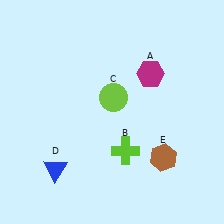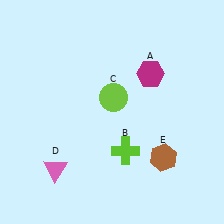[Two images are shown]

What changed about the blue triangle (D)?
In Image 1, D is blue. In Image 2, it changed to pink.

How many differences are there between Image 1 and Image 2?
There is 1 difference between the two images.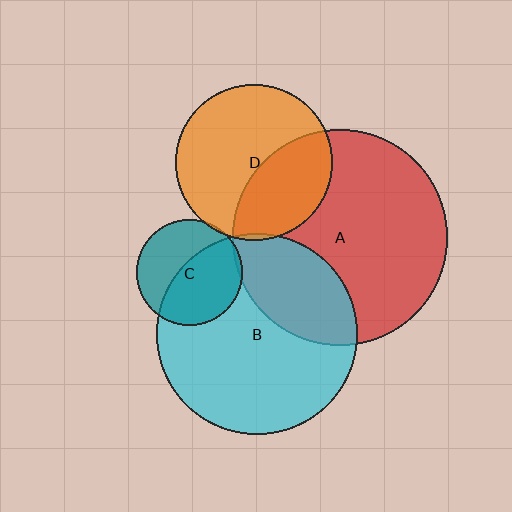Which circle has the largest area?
Circle A (red).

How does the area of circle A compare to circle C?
Approximately 4.1 times.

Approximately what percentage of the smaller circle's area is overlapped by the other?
Approximately 5%.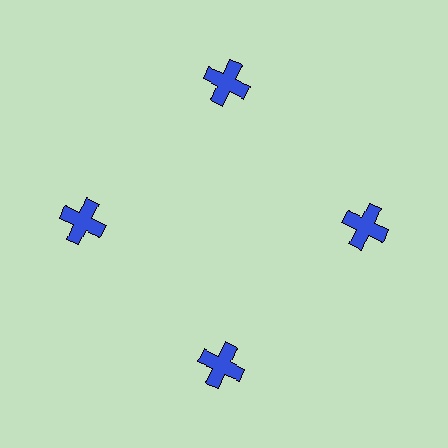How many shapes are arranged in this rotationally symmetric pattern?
There are 4 shapes, arranged in 4 groups of 1.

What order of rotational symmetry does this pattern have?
This pattern has 4-fold rotational symmetry.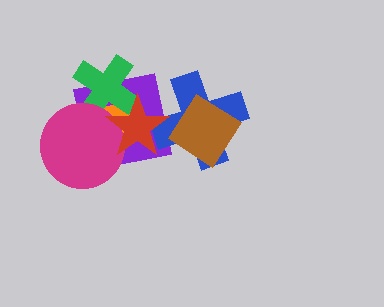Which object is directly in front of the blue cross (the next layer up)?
The brown diamond is directly in front of the blue cross.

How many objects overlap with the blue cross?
3 objects overlap with the blue cross.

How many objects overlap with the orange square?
4 objects overlap with the orange square.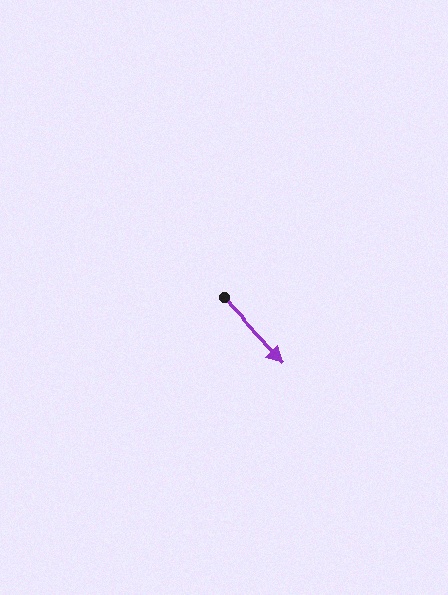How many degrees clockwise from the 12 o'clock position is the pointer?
Approximately 137 degrees.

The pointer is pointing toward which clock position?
Roughly 5 o'clock.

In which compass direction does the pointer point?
Southeast.